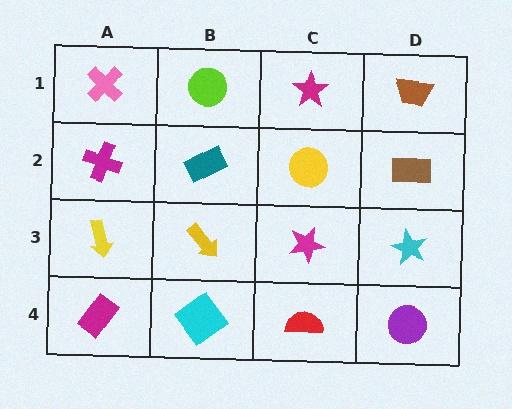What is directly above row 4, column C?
A magenta star.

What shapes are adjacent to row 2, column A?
A pink cross (row 1, column A), a yellow arrow (row 3, column A), a teal rectangle (row 2, column B).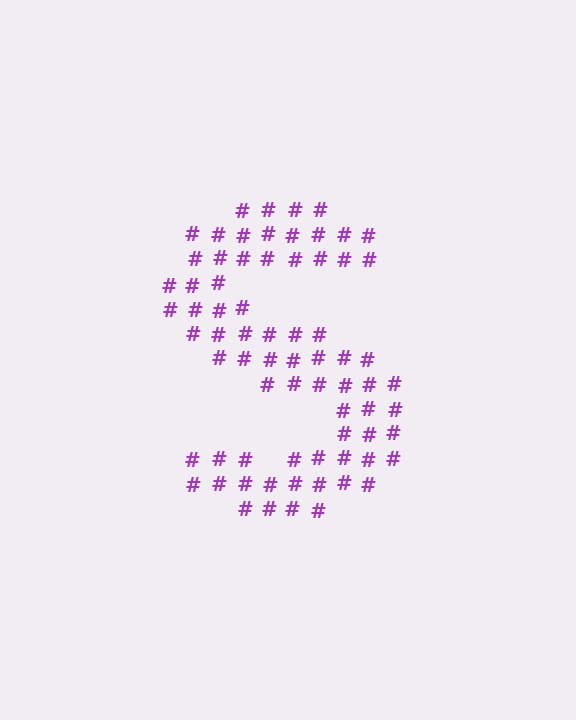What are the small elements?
The small elements are hash symbols.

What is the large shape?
The large shape is the letter S.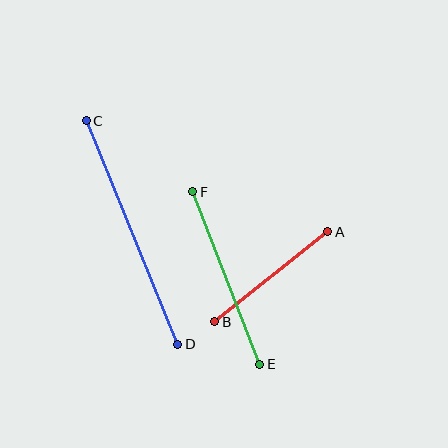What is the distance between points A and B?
The distance is approximately 144 pixels.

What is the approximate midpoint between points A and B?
The midpoint is at approximately (271, 277) pixels.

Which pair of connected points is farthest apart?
Points C and D are farthest apart.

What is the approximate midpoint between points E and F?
The midpoint is at approximately (226, 278) pixels.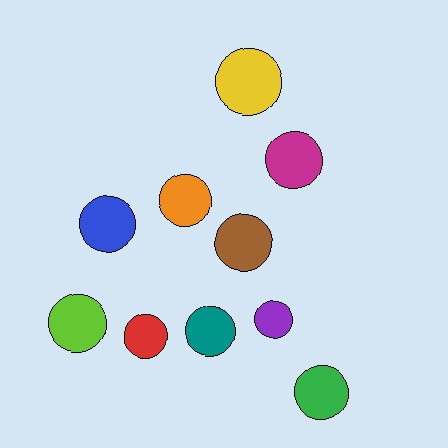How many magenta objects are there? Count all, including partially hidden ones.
There is 1 magenta object.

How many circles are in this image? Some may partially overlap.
There are 10 circles.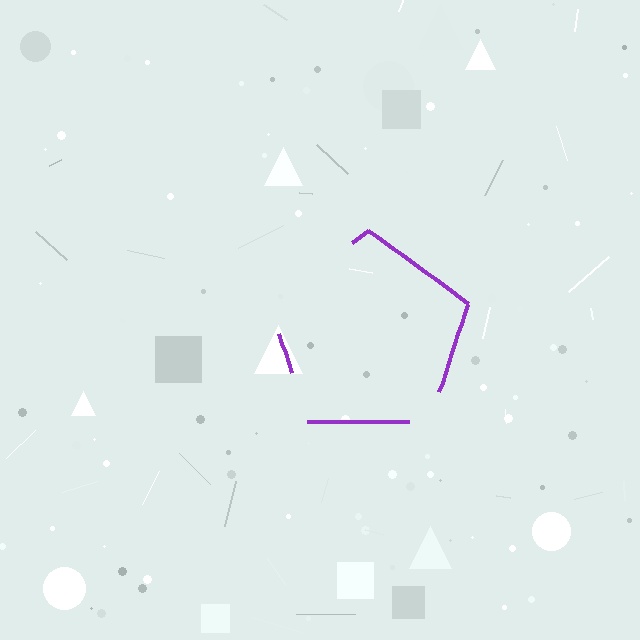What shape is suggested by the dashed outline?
The dashed outline suggests a pentagon.